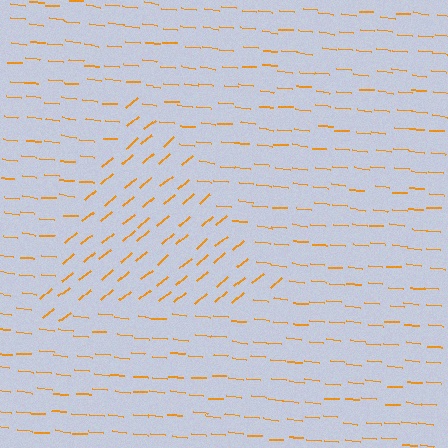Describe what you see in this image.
The image is filled with small orange line segments. A triangle region in the image has lines oriented differently from the surrounding lines, creating a visible texture boundary.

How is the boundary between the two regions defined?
The boundary is defined purely by a change in line orientation (approximately 45 degrees difference). All lines are the same color and thickness.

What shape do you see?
I see a triangle.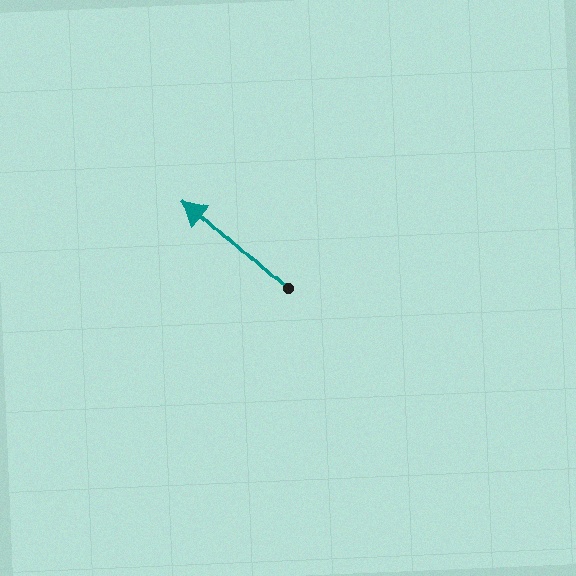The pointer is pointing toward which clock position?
Roughly 10 o'clock.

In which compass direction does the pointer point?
Northwest.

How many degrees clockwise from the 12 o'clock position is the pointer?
Approximately 312 degrees.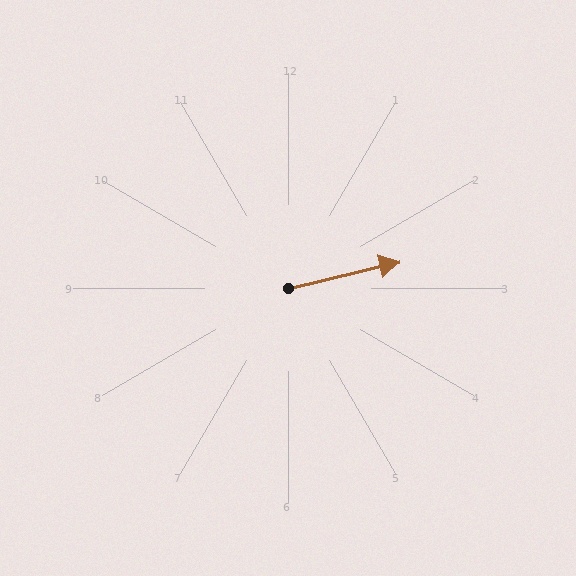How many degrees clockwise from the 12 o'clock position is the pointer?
Approximately 76 degrees.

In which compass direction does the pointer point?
East.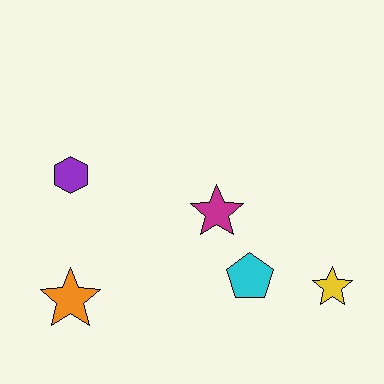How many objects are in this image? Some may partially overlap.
There are 5 objects.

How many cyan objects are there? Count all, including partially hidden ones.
There is 1 cyan object.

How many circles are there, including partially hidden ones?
There are no circles.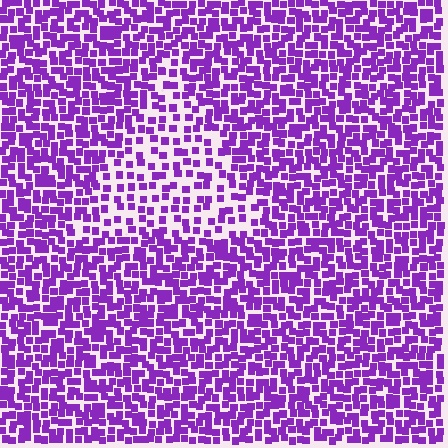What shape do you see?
I see a triangle.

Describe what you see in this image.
The image contains small purple elements arranged at two different densities. A triangle-shaped region is visible where the elements are less densely packed than the surrounding area.